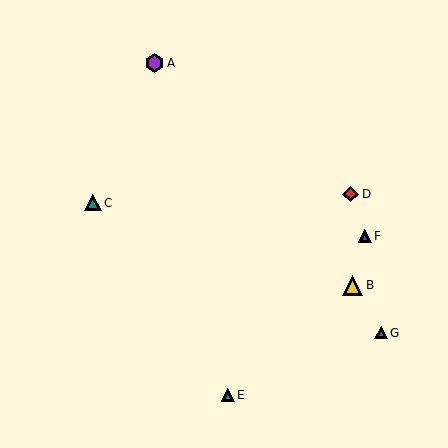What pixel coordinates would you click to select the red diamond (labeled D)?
Click at (351, 194) to select the red diamond D.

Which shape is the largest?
The yellow triangle (labeled B) is the largest.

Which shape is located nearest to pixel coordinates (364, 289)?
The yellow triangle (labeled B) at (353, 285) is nearest to that location.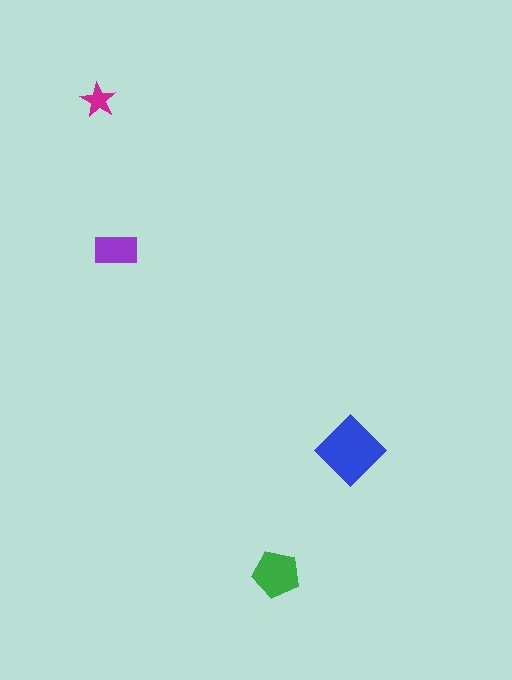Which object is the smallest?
The magenta star.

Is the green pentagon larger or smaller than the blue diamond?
Smaller.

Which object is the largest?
The blue diamond.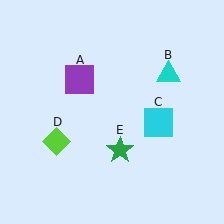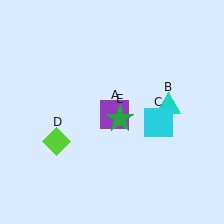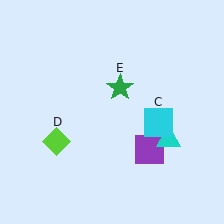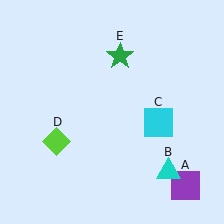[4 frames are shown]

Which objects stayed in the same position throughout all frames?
Cyan square (object C) and lime diamond (object D) remained stationary.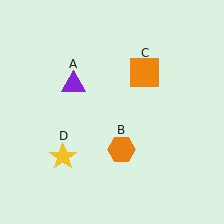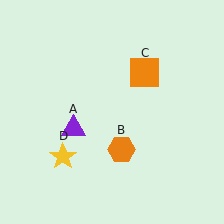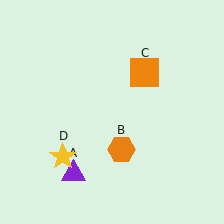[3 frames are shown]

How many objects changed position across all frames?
1 object changed position: purple triangle (object A).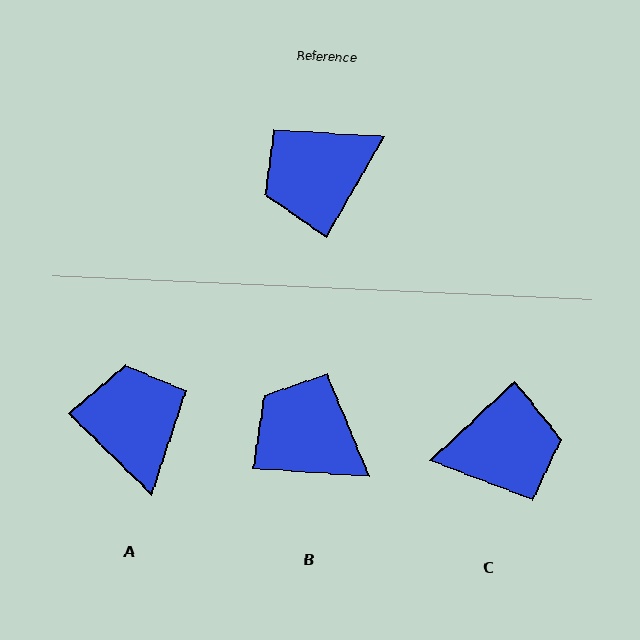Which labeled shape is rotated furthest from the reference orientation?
C, about 163 degrees away.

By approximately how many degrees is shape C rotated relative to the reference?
Approximately 163 degrees counter-clockwise.